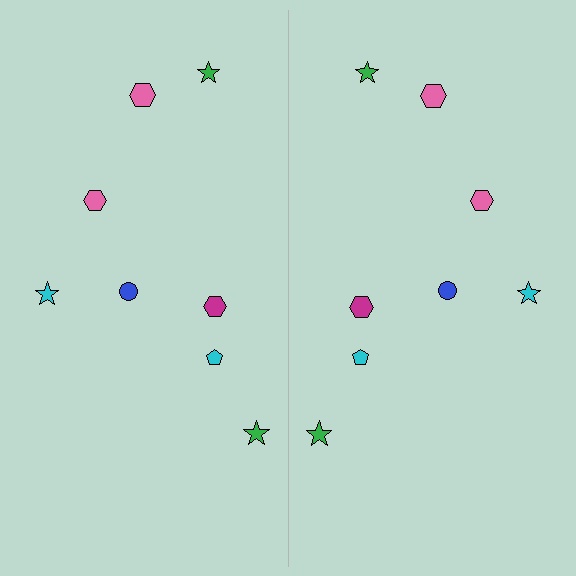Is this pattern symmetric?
Yes, this pattern has bilateral (reflection) symmetry.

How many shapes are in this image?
There are 16 shapes in this image.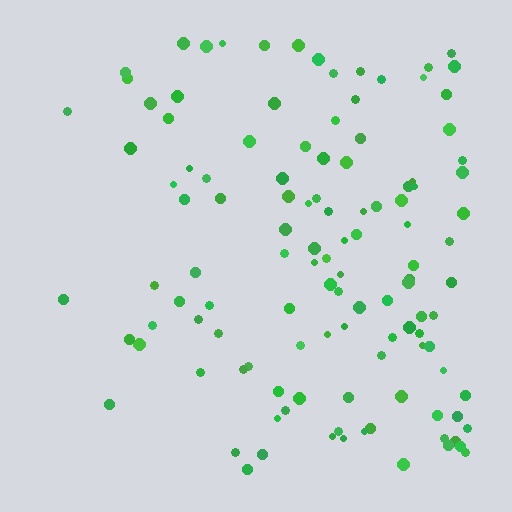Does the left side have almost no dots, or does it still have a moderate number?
Still a moderate number, just noticeably fewer than the right.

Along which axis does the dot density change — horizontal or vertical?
Horizontal.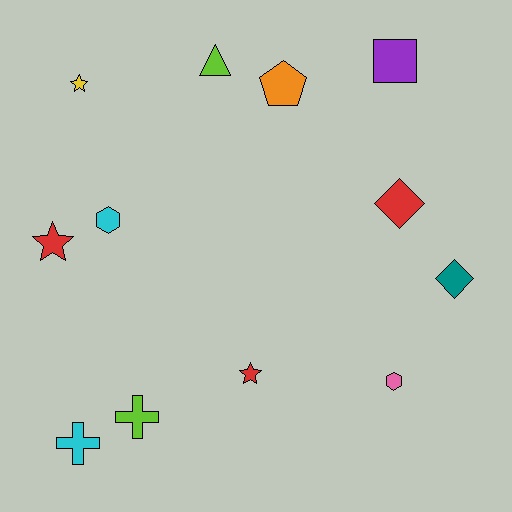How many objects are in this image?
There are 12 objects.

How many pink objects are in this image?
There is 1 pink object.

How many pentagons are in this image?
There is 1 pentagon.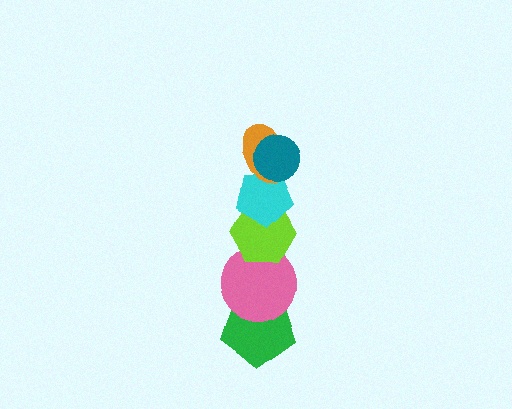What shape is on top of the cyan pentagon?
The orange ellipse is on top of the cyan pentagon.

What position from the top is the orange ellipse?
The orange ellipse is 2nd from the top.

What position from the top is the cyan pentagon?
The cyan pentagon is 3rd from the top.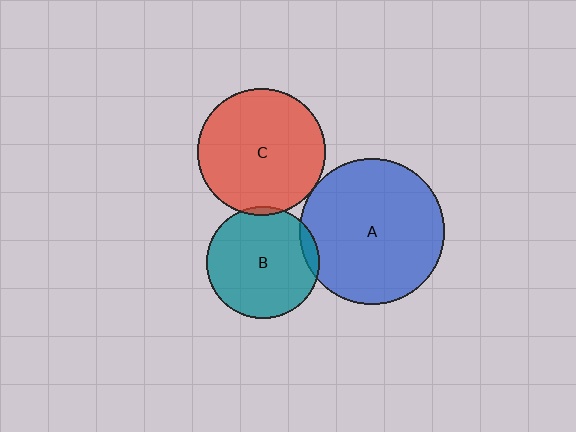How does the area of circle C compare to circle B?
Approximately 1.3 times.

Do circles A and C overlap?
Yes.